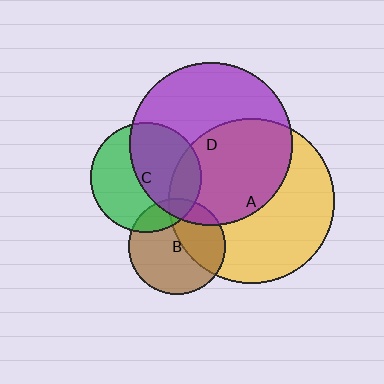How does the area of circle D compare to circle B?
Approximately 2.9 times.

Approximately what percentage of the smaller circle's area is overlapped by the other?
Approximately 50%.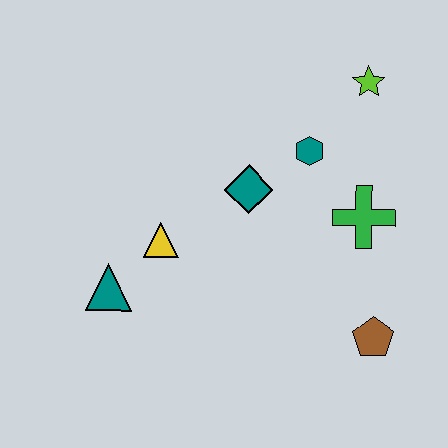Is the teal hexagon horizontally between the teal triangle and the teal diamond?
No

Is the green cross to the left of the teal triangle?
No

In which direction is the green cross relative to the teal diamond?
The green cross is to the right of the teal diamond.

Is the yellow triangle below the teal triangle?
No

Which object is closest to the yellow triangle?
The teal triangle is closest to the yellow triangle.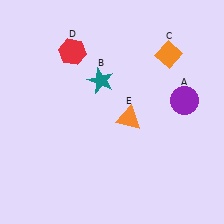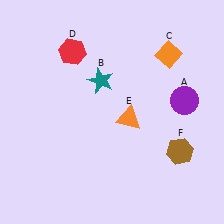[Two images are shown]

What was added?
A brown hexagon (F) was added in Image 2.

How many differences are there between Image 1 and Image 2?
There is 1 difference between the two images.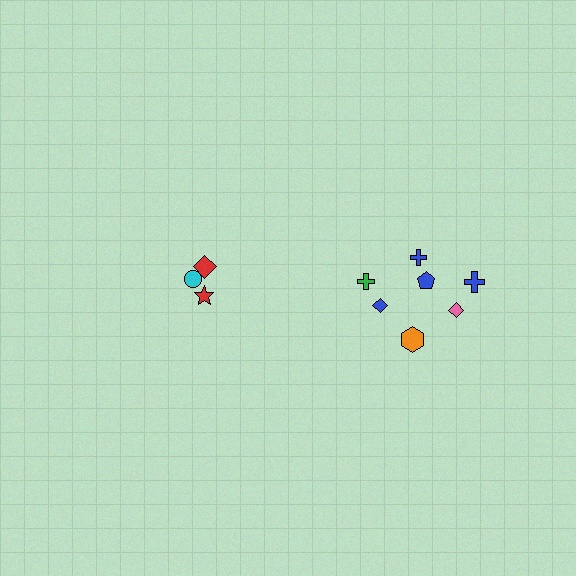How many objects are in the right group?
There are 7 objects.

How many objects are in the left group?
There are 3 objects.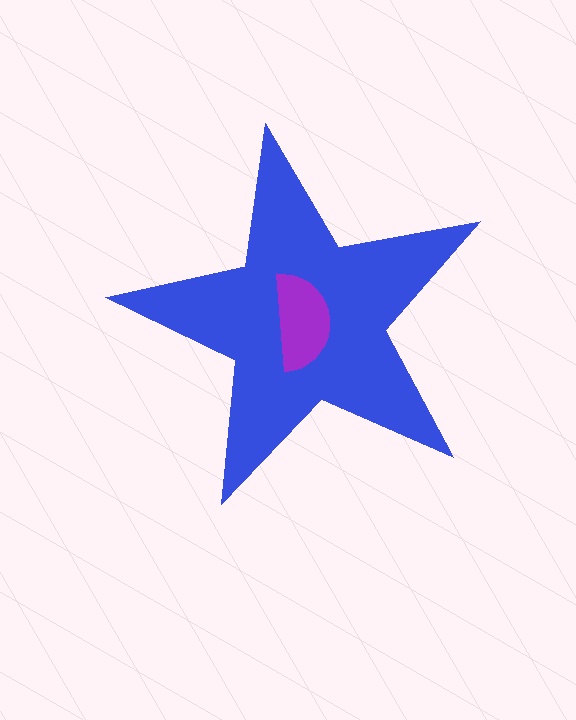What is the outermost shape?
The blue star.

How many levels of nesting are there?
2.